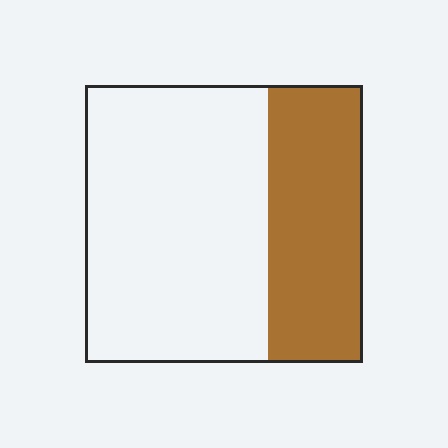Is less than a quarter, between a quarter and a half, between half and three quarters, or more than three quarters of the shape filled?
Between a quarter and a half.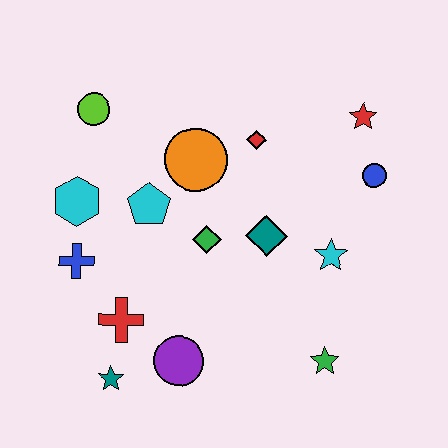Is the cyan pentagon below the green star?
No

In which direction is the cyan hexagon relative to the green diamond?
The cyan hexagon is to the left of the green diamond.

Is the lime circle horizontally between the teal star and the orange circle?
No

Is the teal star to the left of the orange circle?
Yes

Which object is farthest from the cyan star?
The lime circle is farthest from the cyan star.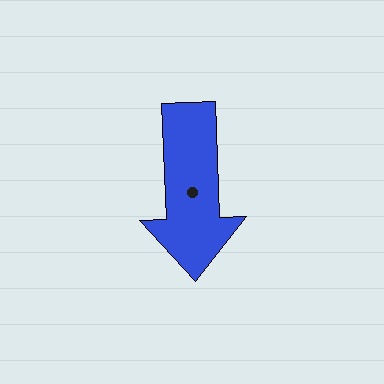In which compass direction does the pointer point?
South.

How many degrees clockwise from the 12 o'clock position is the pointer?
Approximately 178 degrees.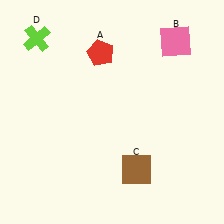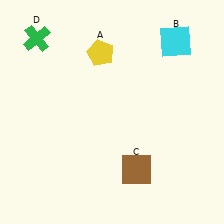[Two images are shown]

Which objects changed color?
A changed from red to yellow. B changed from pink to cyan. D changed from lime to green.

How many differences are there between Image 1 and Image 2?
There are 3 differences between the two images.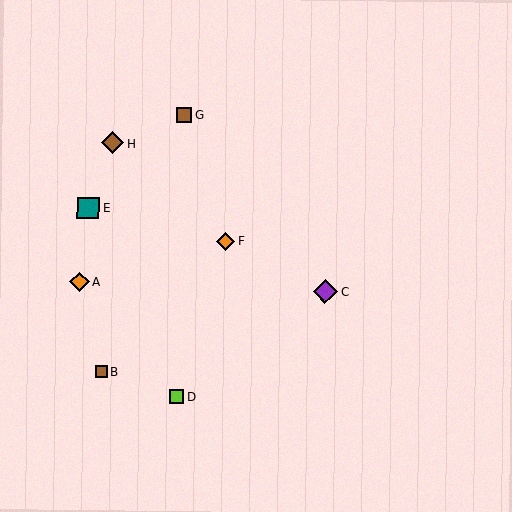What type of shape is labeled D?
Shape D is a lime square.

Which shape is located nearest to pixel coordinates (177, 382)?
The lime square (labeled D) at (177, 397) is nearest to that location.